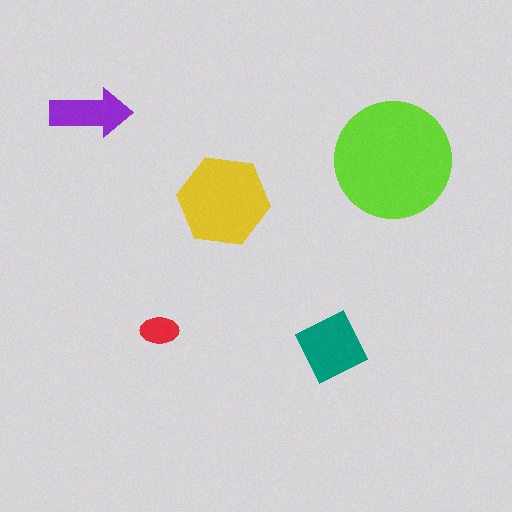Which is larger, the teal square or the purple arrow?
The teal square.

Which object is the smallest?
The red ellipse.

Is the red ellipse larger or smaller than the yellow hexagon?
Smaller.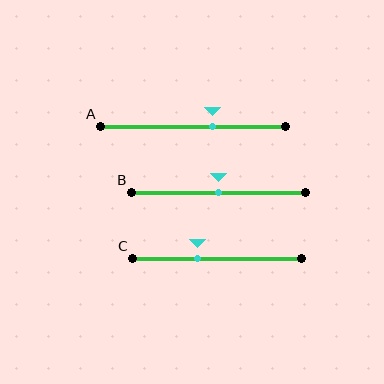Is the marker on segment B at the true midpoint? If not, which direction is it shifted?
Yes, the marker on segment B is at the true midpoint.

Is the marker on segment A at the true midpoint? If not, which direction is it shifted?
No, the marker on segment A is shifted to the right by about 10% of the segment length.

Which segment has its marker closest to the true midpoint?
Segment B has its marker closest to the true midpoint.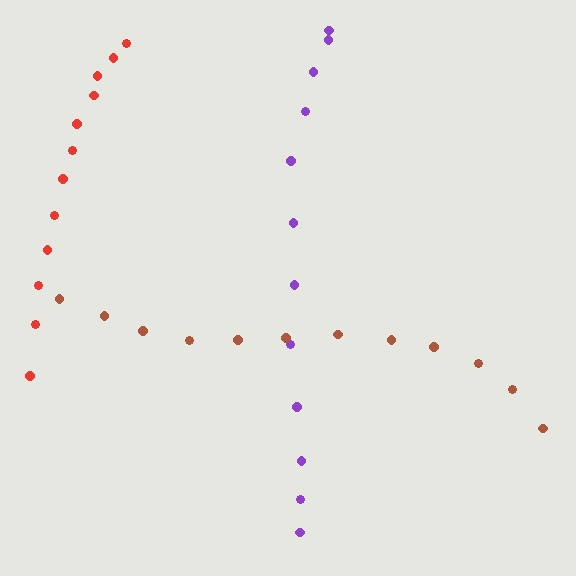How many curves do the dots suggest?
There are 3 distinct paths.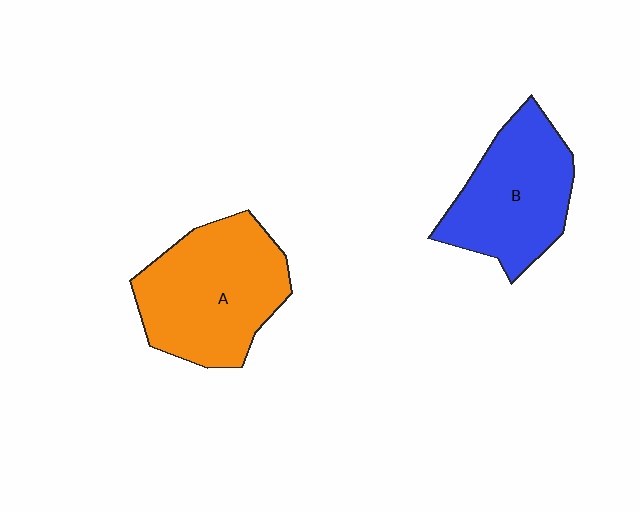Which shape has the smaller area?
Shape B (blue).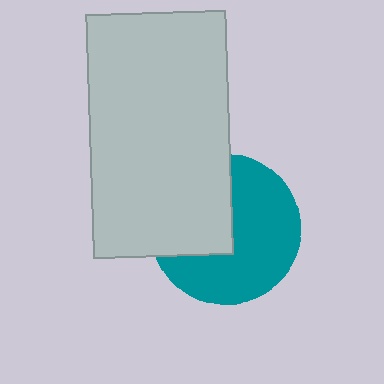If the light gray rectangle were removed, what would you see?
You would see the complete teal circle.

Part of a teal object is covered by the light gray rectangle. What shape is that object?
It is a circle.